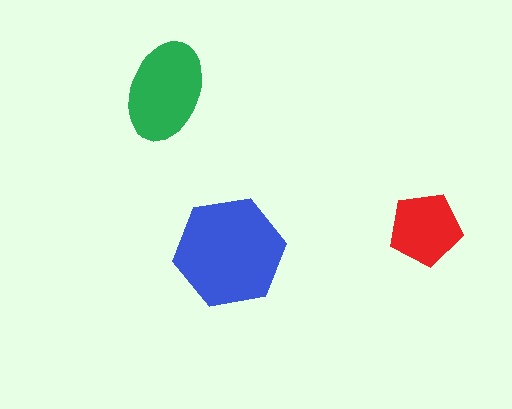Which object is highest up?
The green ellipse is topmost.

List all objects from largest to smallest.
The blue hexagon, the green ellipse, the red pentagon.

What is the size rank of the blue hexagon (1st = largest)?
1st.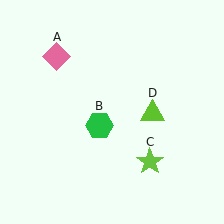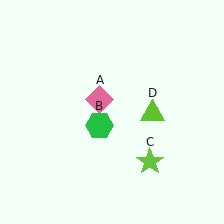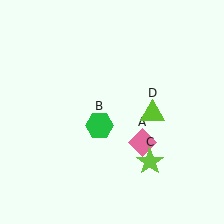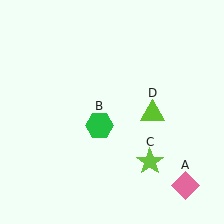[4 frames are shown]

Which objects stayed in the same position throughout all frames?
Green hexagon (object B) and lime star (object C) and lime triangle (object D) remained stationary.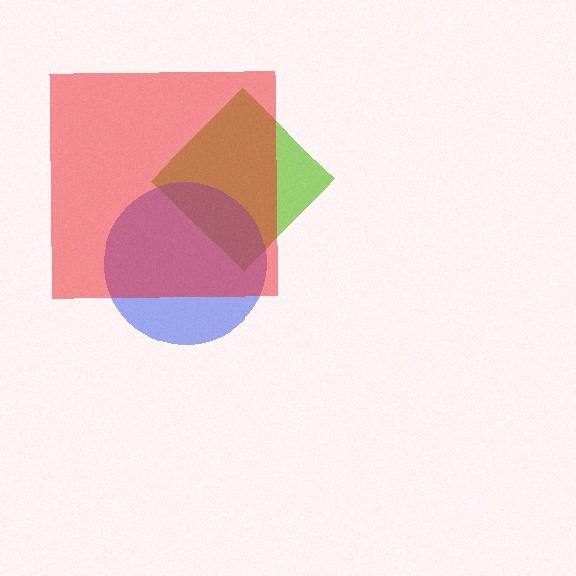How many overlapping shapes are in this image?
There are 3 overlapping shapes in the image.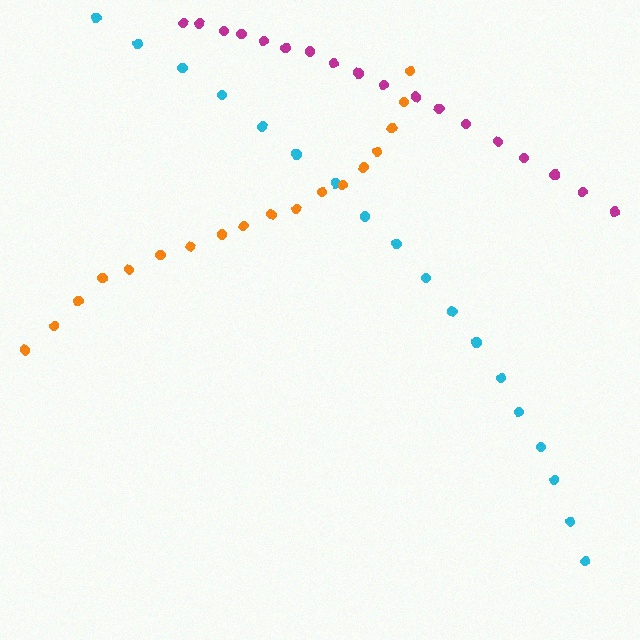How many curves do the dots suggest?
There are 3 distinct paths.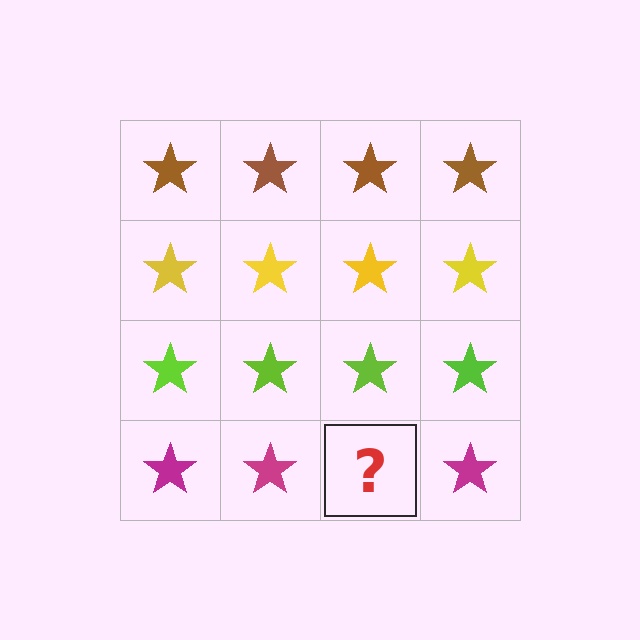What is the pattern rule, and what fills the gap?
The rule is that each row has a consistent color. The gap should be filled with a magenta star.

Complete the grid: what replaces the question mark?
The question mark should be replaced with a magenta star.